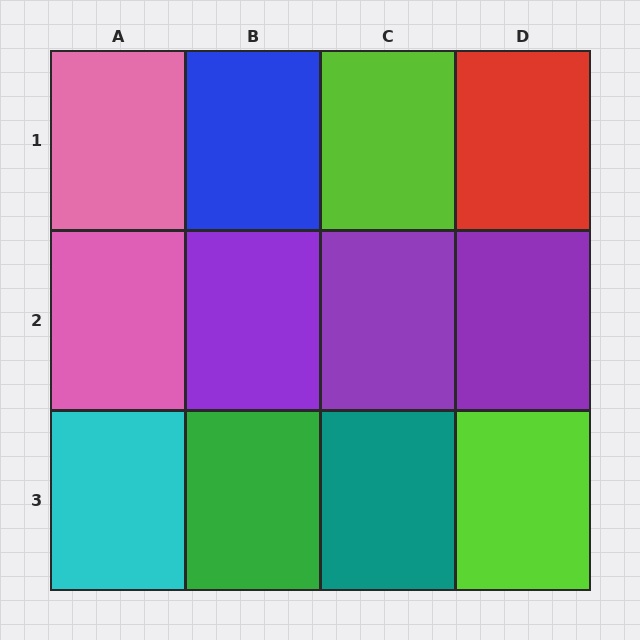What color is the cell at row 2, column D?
Purple.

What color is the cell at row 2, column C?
Purple.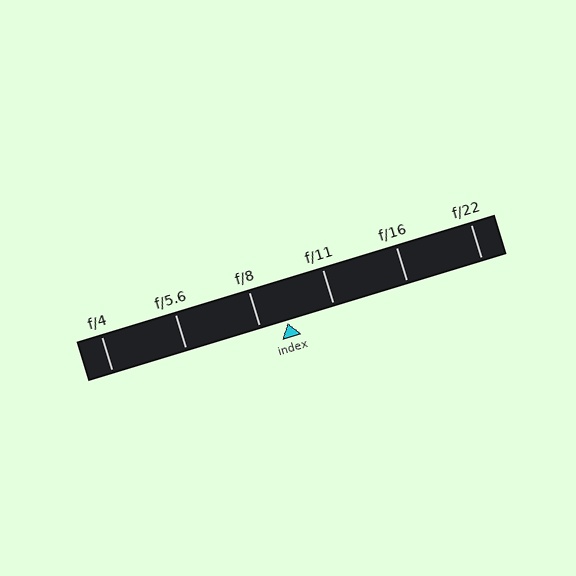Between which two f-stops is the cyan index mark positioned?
The index mark is between f/8 and f/11.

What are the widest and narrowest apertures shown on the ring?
The widest aperture shown is f/4 and the narrowest is f/22.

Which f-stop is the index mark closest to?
The index mark is closest to f/8.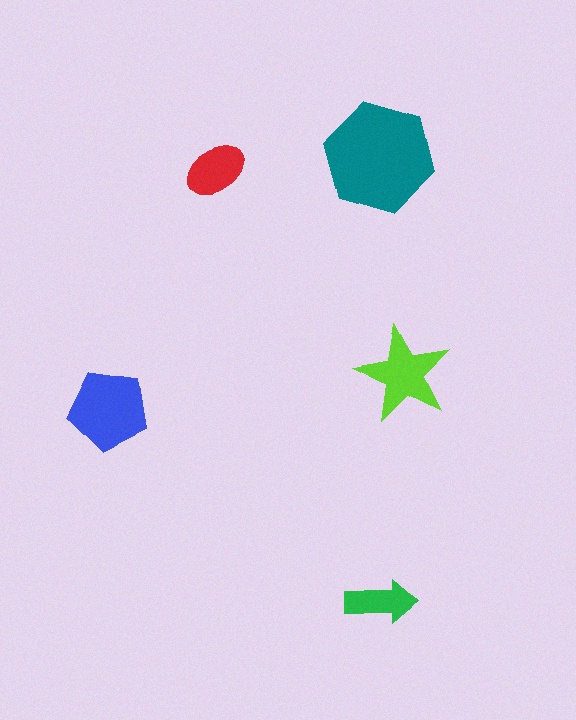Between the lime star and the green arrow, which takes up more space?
The lime star.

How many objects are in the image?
There are 5 objects in the image.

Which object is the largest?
The teal hexagon.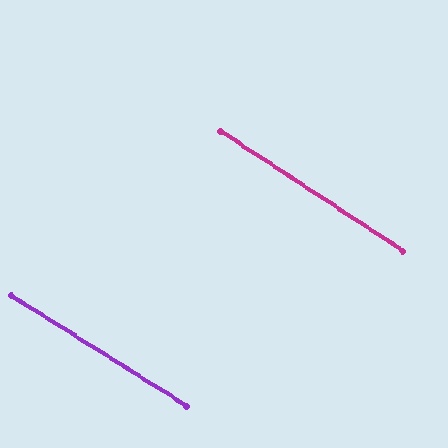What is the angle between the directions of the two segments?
Approximately 1 degree.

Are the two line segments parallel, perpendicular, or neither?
Parallel — their directions differ by only 1.2°.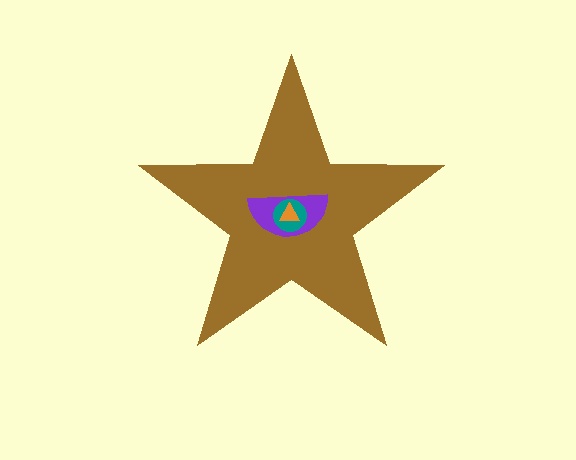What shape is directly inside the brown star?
The purple semicircle.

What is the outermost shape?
The brown star.